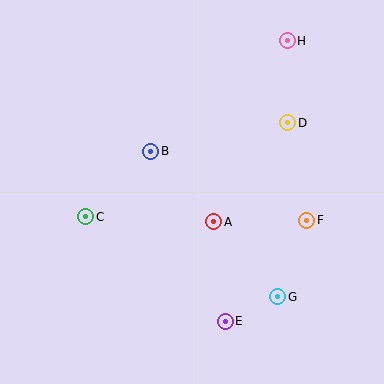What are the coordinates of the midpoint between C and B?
The midpoint between C and B is at (118, 184).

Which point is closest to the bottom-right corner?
Point G is closest to the bottom-right corner.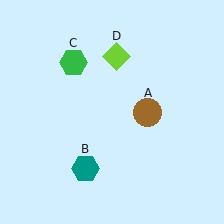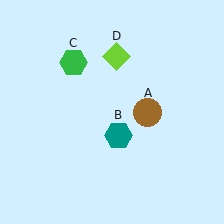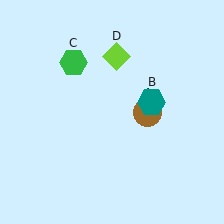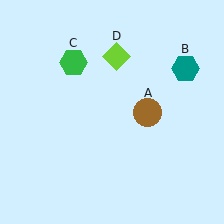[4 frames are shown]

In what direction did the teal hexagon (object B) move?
The teal hexagon (object B) moved up and to the right.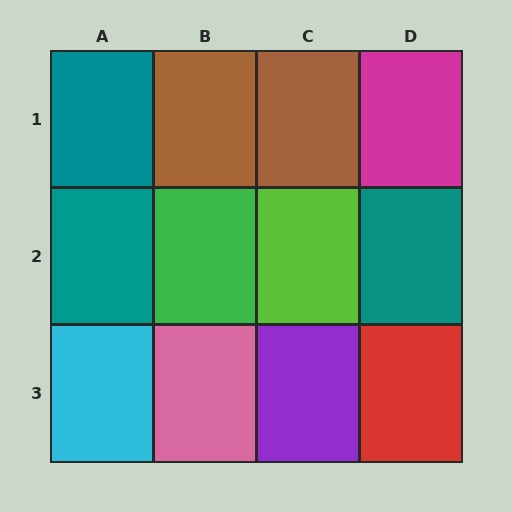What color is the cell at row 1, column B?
Brown.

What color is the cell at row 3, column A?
Cyan.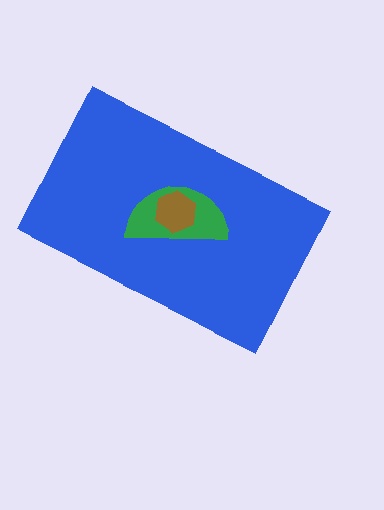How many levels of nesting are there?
3.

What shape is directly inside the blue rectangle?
The green semicircle.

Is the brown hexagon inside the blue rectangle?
Yes.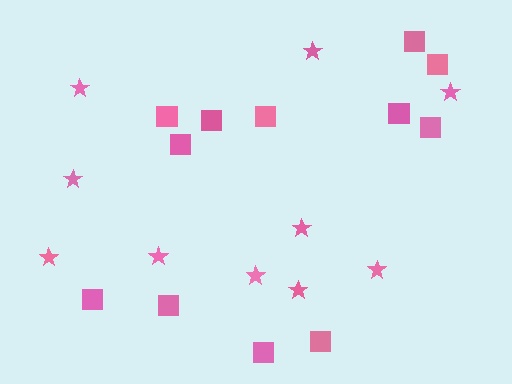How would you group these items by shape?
There are 2 groups: one group of stars (10) and one group of squares (12).